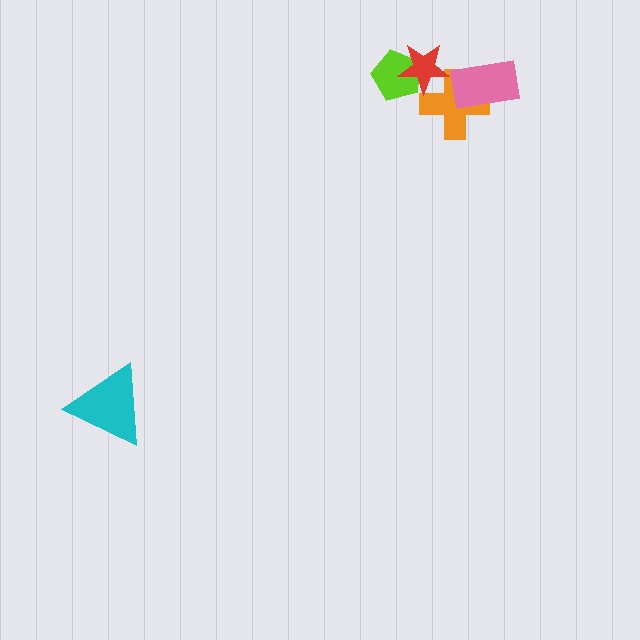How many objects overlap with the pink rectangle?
1 object overlaps with the pink rectangle.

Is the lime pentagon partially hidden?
Yes, it is partially covered by another shape.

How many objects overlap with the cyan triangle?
0 objects overlap with the cyan triangle.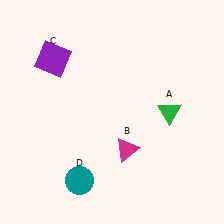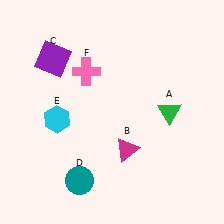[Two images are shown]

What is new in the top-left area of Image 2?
A pink cross (F) was added in the top-left area of Image 2.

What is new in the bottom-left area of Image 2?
A cyan hexagon (E) was added in the bottom-left area of Image 2.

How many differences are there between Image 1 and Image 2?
There are 2 differences between the two images.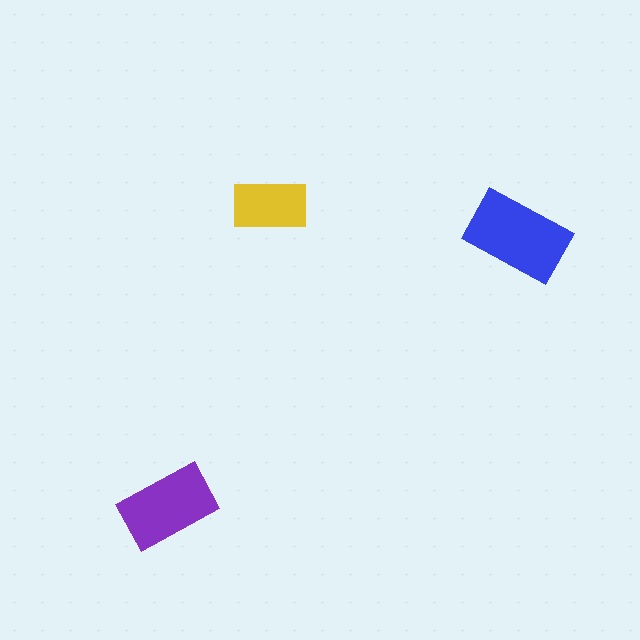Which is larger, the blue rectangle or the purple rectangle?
The blue one.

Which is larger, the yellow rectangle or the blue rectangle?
The blue one.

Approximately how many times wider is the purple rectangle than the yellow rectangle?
About 1.5 times wider.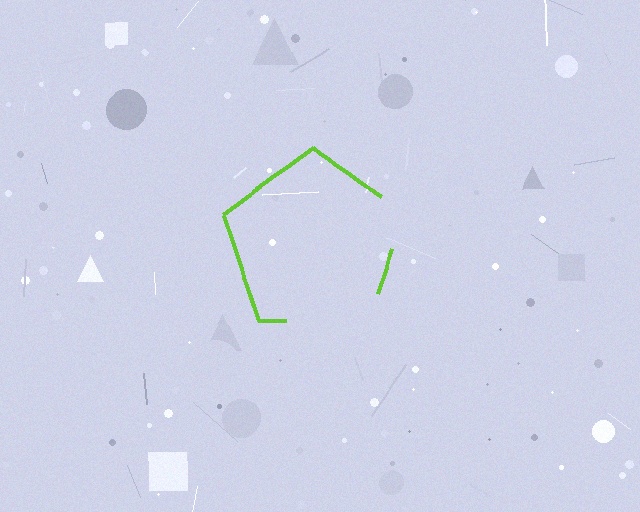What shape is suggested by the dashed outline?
The dashed outline suggests a pentagon.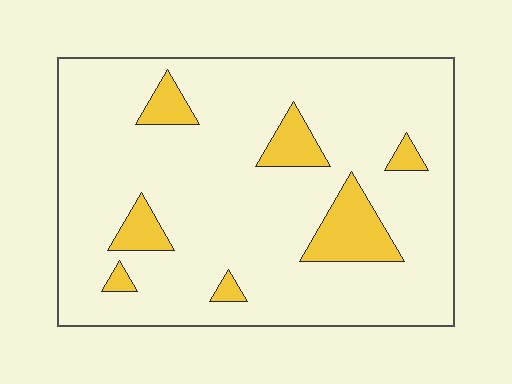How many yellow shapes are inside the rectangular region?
7.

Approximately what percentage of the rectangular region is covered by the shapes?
Approximately 15%.